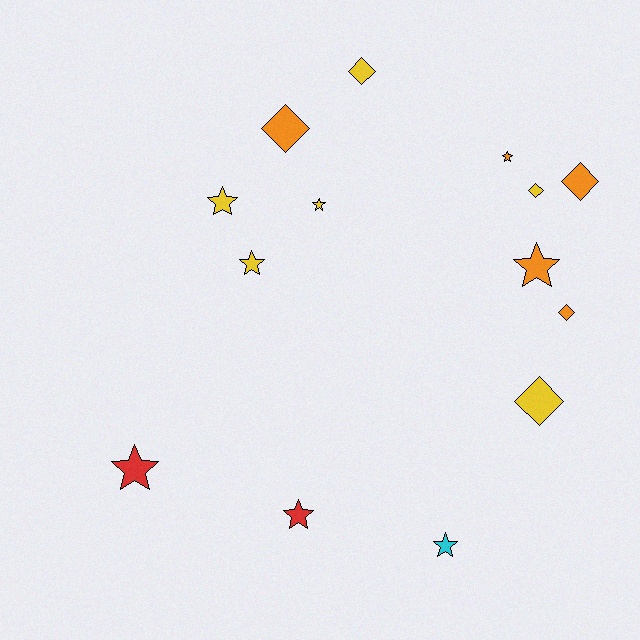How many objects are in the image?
There are 14 objects.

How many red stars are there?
There are 2 red stars.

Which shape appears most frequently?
Star, with 8 objects.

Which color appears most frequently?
Yellow, with 6 objects.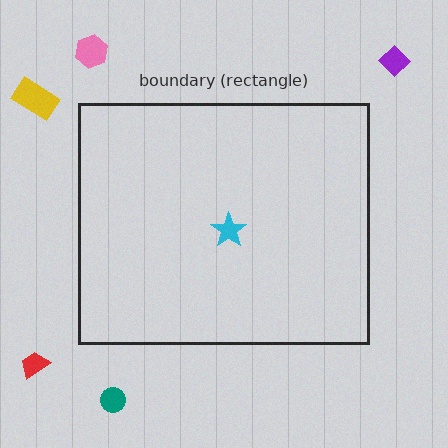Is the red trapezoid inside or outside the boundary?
Outside.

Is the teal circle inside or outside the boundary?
Outside.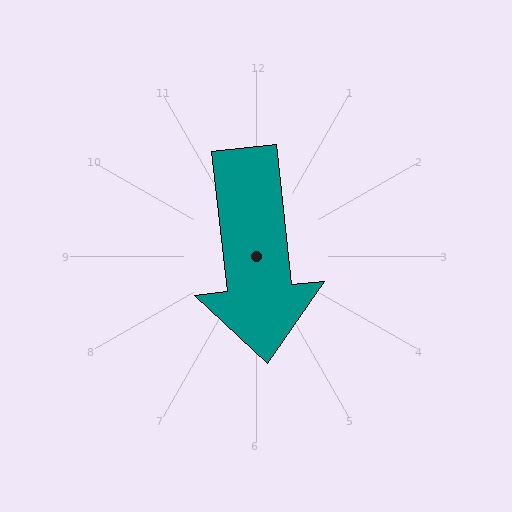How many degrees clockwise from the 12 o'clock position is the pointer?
Approximately 174 degrees.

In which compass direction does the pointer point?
South.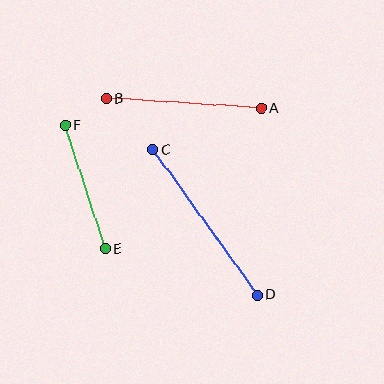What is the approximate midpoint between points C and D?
The midpoint is at approximately (205, 222) pixels.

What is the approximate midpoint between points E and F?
The midpoint is at approximately (85, 187) pixels.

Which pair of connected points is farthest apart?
Points C and D are farthest apart.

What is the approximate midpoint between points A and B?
The midpoint is at approximately (184, 103) pixels.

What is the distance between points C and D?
The distance is approximately 179 pixels.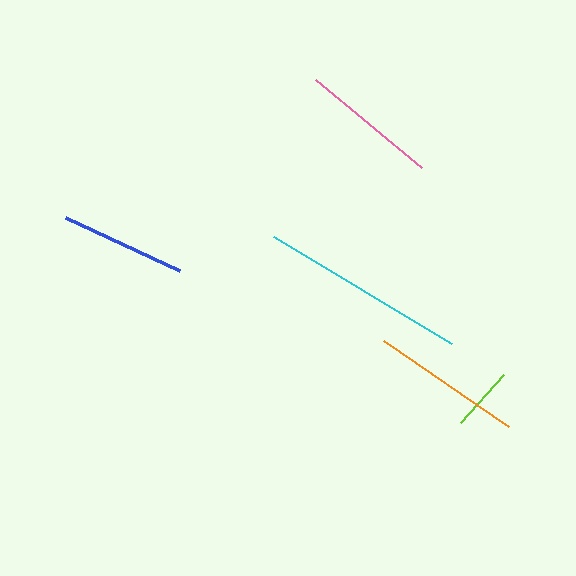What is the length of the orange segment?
The orange segment is approximately 152 pixels long.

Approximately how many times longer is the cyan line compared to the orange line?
The cyan line is approximately 1.4 times the length of the orange line.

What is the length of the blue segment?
The blue segment is approximately 125 pixels long.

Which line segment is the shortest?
The lime line is the shortest at approximately 64 pixels.